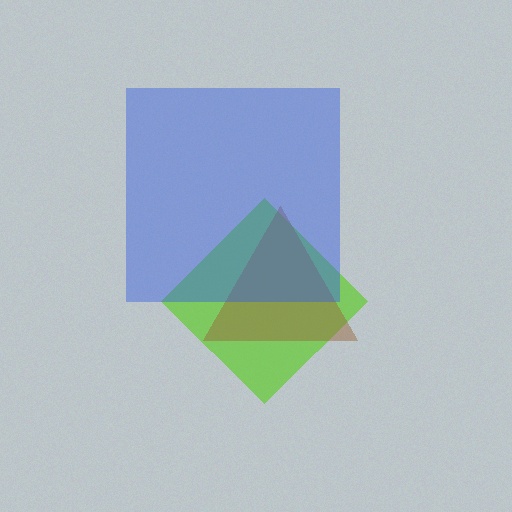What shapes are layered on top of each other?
The layered shapes are: a lime diamond, a brown triangle, a blue square.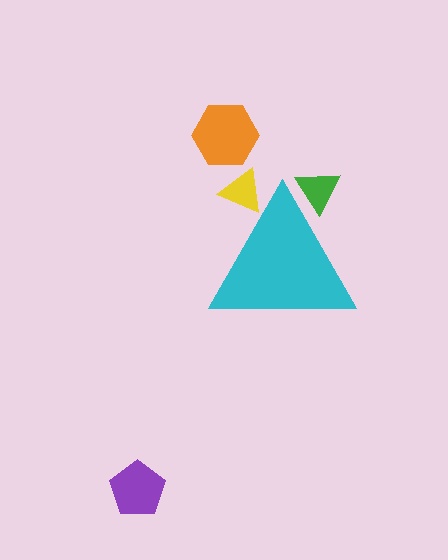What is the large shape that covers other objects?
A cyan triangle.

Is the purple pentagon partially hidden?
No, the purple pentagon is fully visible.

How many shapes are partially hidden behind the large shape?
2 shapes are partially hidden.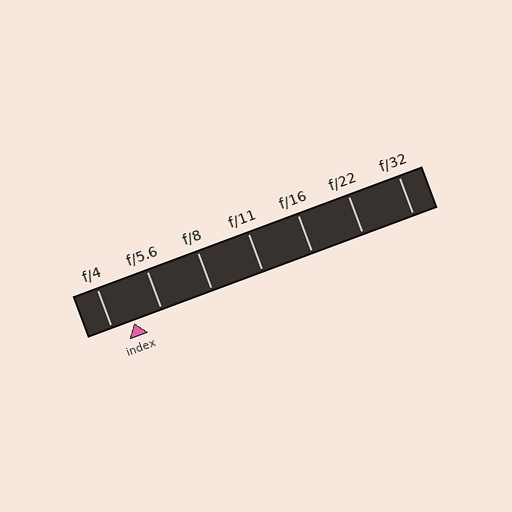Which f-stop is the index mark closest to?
The index mark is closest to f/4.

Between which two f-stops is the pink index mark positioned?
The index mark is between f/4 and f/5.6.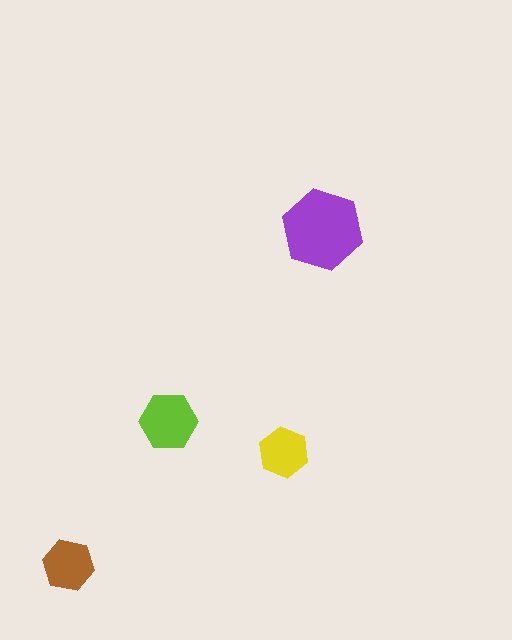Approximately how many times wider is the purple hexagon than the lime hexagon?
About 1.5 times wider.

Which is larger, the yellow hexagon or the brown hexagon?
The brown one.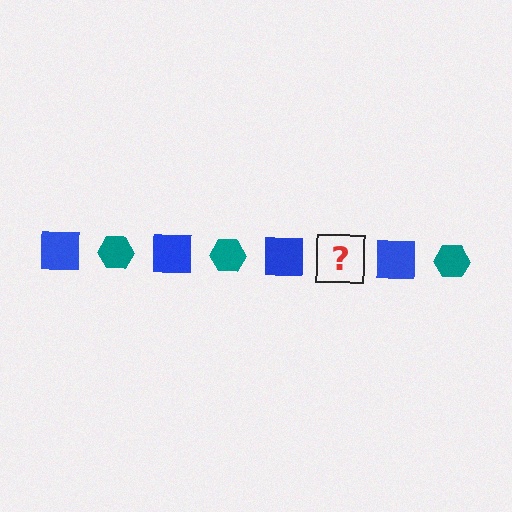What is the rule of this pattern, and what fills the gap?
The rule is that the pattern alternates between blue square and teal hexagon. The gap should be filled with a teal hexagon.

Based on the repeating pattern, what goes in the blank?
The blank should be a teal hexagon.